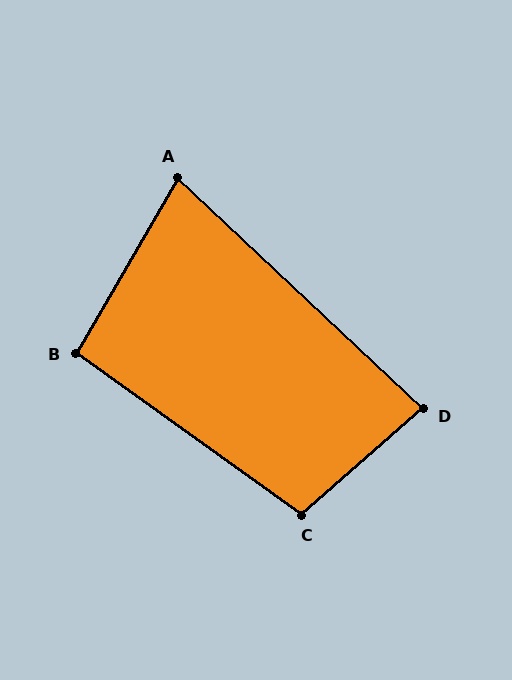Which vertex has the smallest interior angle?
A, at approximately 77 degrees.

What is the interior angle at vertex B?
Approximately 96 degrees (obtuse).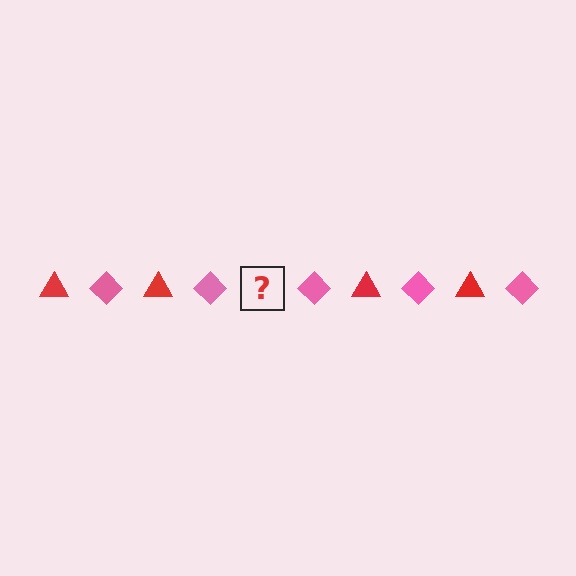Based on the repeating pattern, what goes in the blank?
The blank should be a red triangle.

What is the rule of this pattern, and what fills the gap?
The rule is that the pattern alternates between red triangle and pink diamond. The gap should be filled with a red triangle.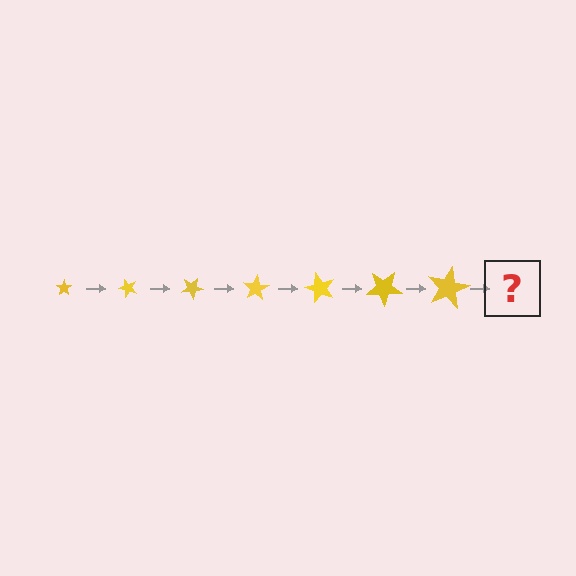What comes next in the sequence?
The next element should be a star, larger than the previous one and rotated 350 degrees from the start.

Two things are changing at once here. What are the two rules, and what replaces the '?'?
The two rules are that the star grows larger each step and it rotates 50 degrees each step. The '?' should be a star, larger than the previous one and rotated 350 degrees from the start.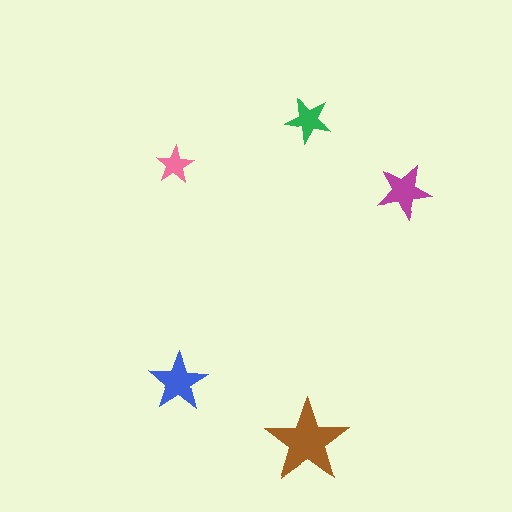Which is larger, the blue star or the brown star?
The brown one.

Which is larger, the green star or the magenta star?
The magenta one.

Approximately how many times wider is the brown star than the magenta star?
About 1.5 times wider.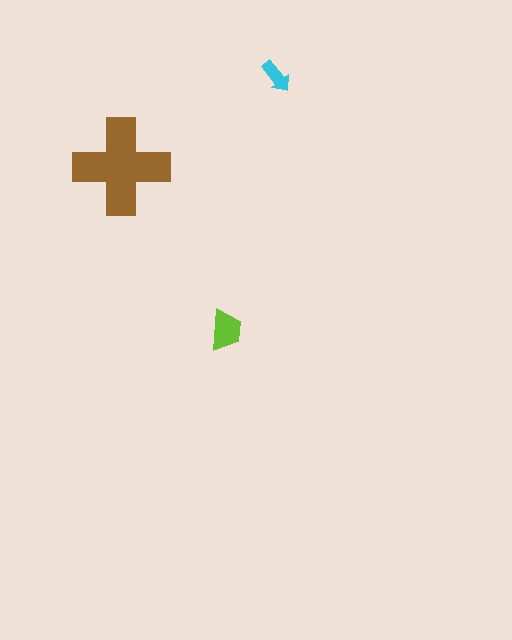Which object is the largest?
The brown cross.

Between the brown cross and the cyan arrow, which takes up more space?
The brown cross.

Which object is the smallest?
The cyan arrow.